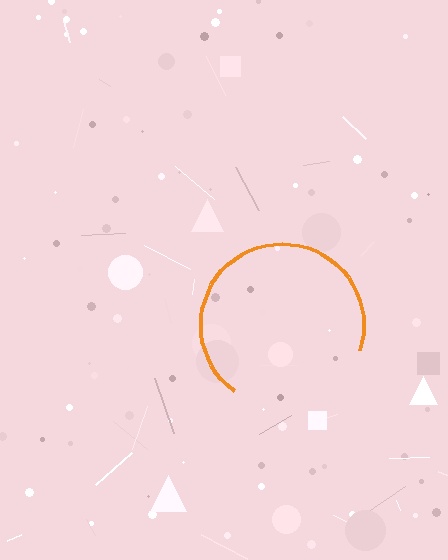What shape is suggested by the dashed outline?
The dashed outline suggests a circle.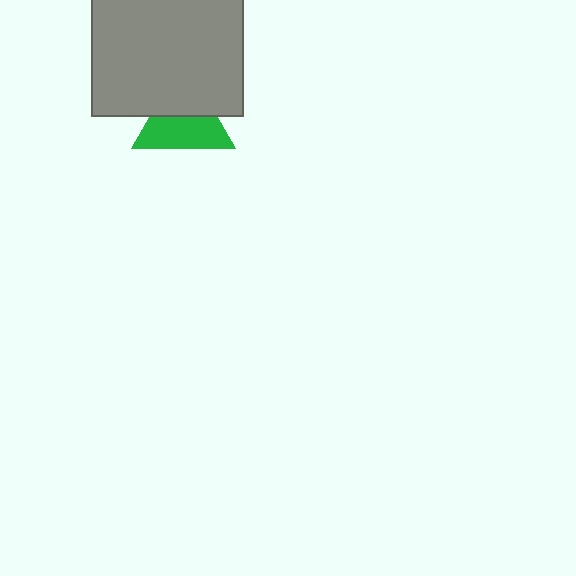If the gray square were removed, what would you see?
You would see the complete green triangle.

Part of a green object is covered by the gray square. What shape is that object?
It is a triangle.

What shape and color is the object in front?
The object in front is a gray square.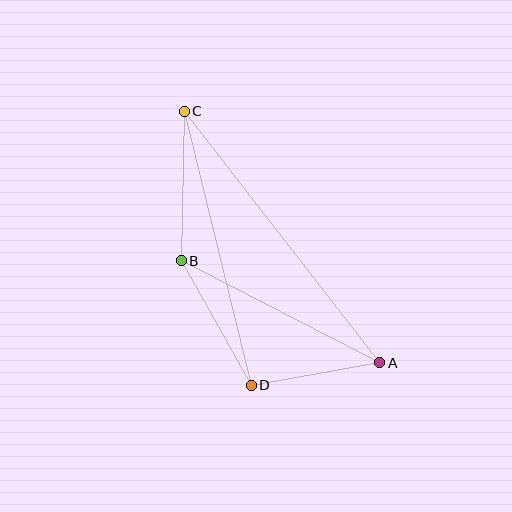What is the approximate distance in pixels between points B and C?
The distance between B and C is approximately 149 pixels.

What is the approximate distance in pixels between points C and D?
The distance between C and D is approximately 282 pixels.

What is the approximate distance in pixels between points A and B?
The distance between A and B is approximately 223 pixels.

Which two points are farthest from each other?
Points A and C are farthest from each other.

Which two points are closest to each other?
Points A and D are closest to each other.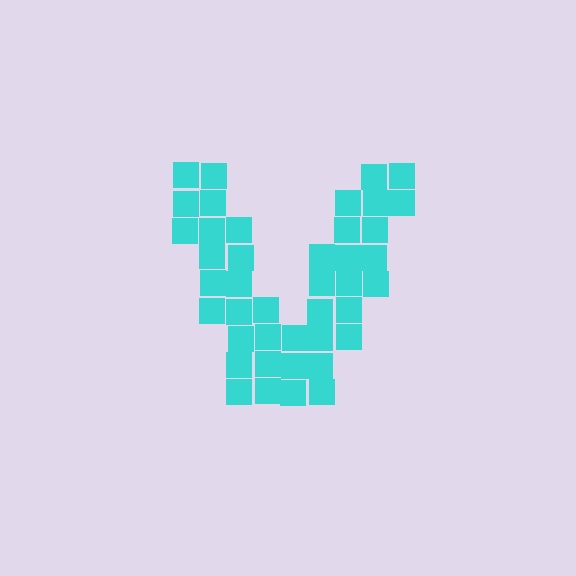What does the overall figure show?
The overall figure shows the letter V.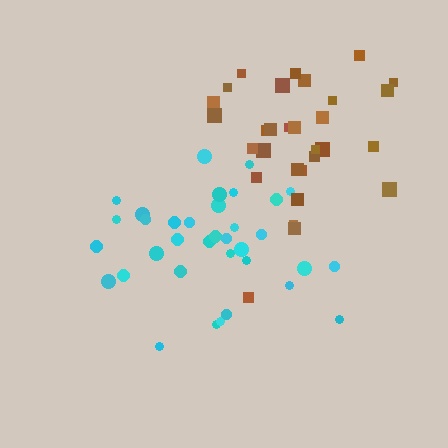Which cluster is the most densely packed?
Brown.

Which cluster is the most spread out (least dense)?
Cyan.